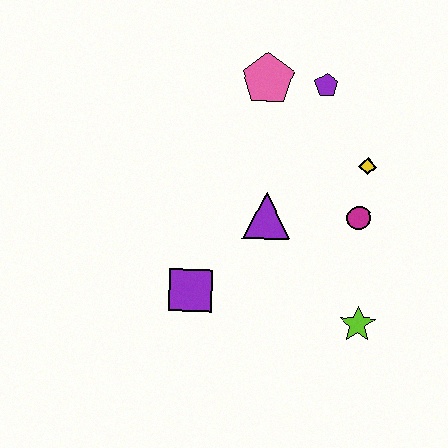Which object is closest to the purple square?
The purple triangle is closest to the purple square.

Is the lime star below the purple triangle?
Yes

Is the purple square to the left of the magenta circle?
Yes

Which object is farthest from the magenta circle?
The purple square is farthest from the magenta circle.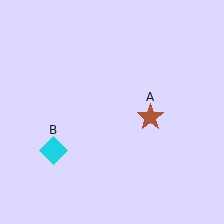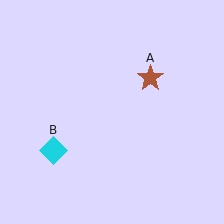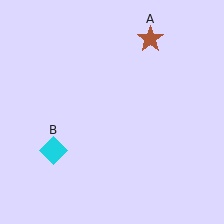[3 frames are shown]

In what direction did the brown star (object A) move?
The brown star (object A) moved up.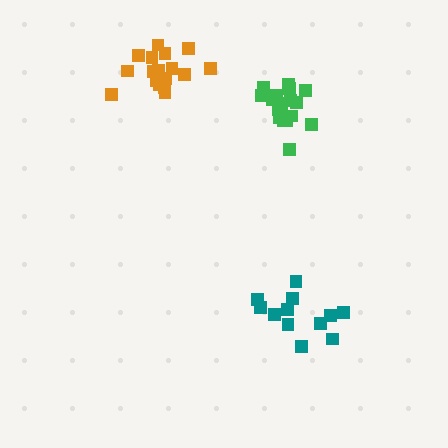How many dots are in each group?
Group 1: 12 dots, Group 2: 17 dots, Group 3: 17 dots (46 total).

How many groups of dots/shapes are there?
There are 3 groups.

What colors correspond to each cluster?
The clusters are colored: teal, green, orange.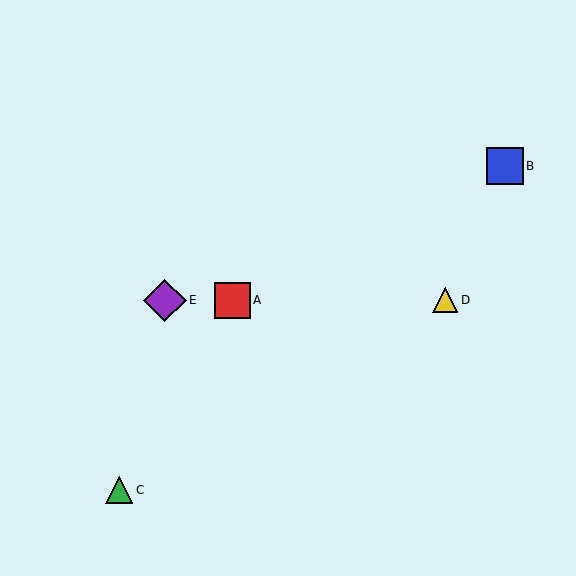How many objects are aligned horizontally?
3 objects (A, D, E) are aligned horizontally.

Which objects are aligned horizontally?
Objects A, D, E are aligned horizontally.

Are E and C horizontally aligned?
No, E is at y≈300 and C is at y≈490.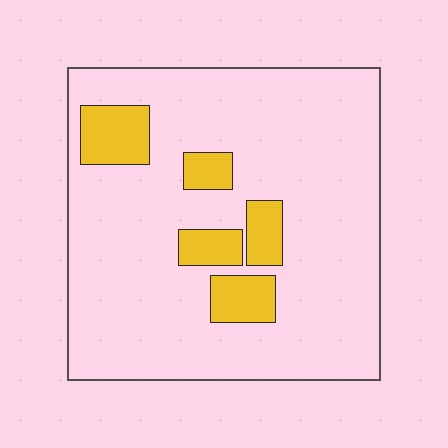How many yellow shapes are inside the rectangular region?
5.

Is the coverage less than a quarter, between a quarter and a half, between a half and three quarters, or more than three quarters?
Less than a quarter.